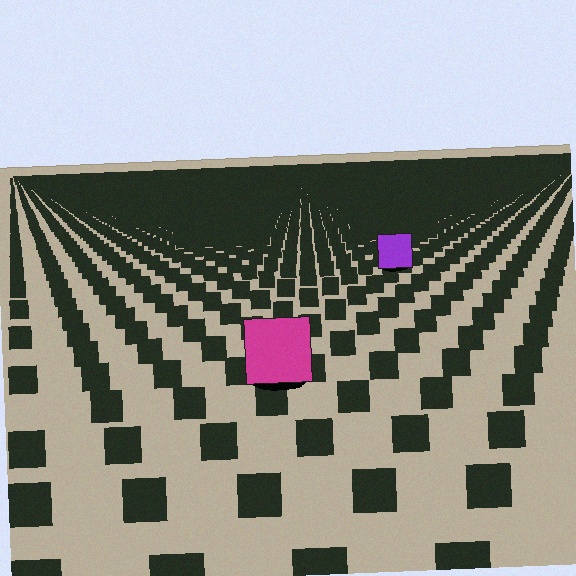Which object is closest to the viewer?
The magenta square is closest. The texture marks near it are larger and more spread out.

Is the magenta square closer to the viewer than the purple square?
Yes. The magenta square is closer — you can tell from the texture gradient: the ground texture is coarser near it.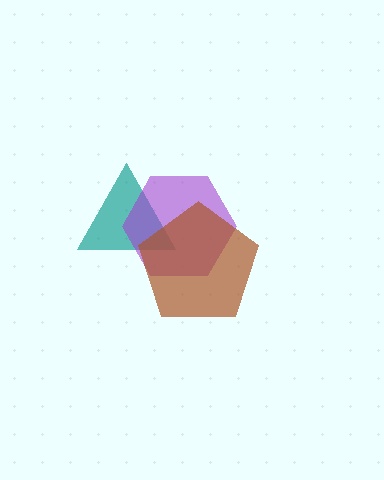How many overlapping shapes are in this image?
There are 3 overlapping shapes in the image.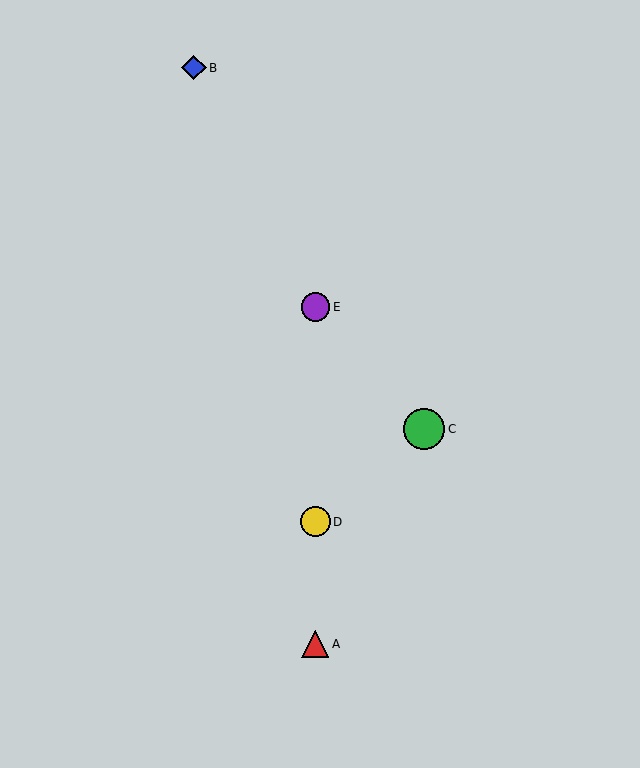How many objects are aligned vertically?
3 objects (A, D, E) are aligned vertically.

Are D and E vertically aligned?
Yes, both are at x≈315.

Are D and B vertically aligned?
No, D is at x≈315 and B is at x≈194.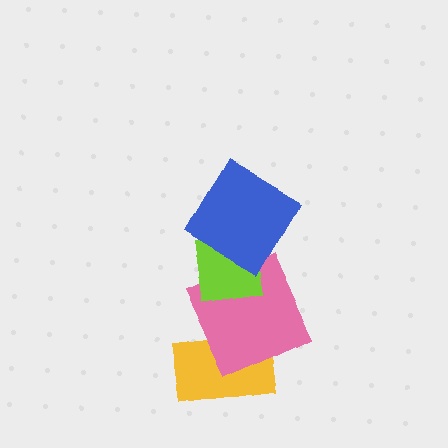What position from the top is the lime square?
The lime square is 2nd from the top.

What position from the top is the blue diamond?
The blue diamond is 1st from the top.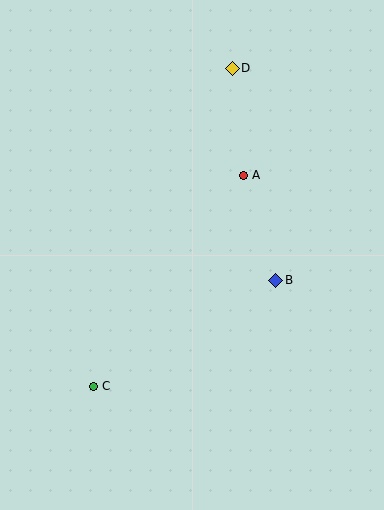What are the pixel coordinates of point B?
Point B is at (276, 280).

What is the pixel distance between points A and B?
The distance between A and B is 110 pixels.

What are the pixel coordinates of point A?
Point A is at (243, 175).